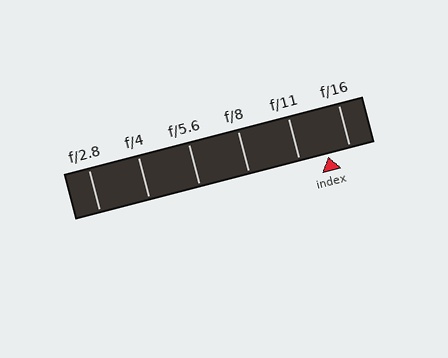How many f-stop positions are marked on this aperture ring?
There are 6 f-stop positions marked.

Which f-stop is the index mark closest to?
The index mark is closest to f/16.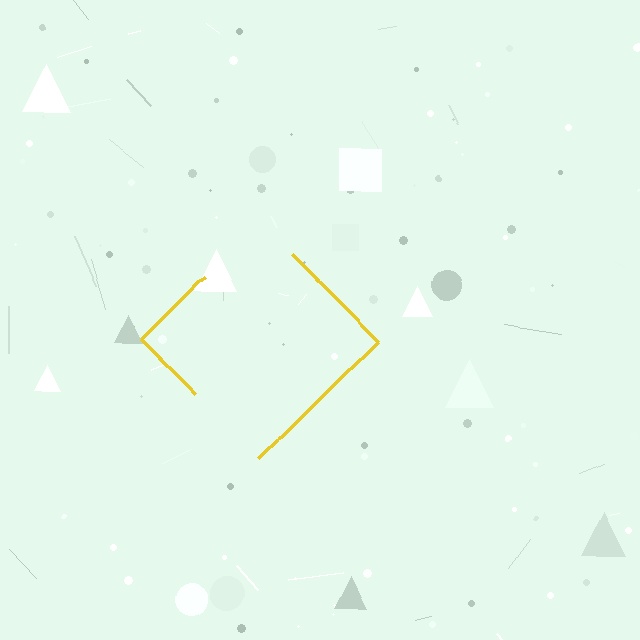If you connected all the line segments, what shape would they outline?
They would outline a diamond.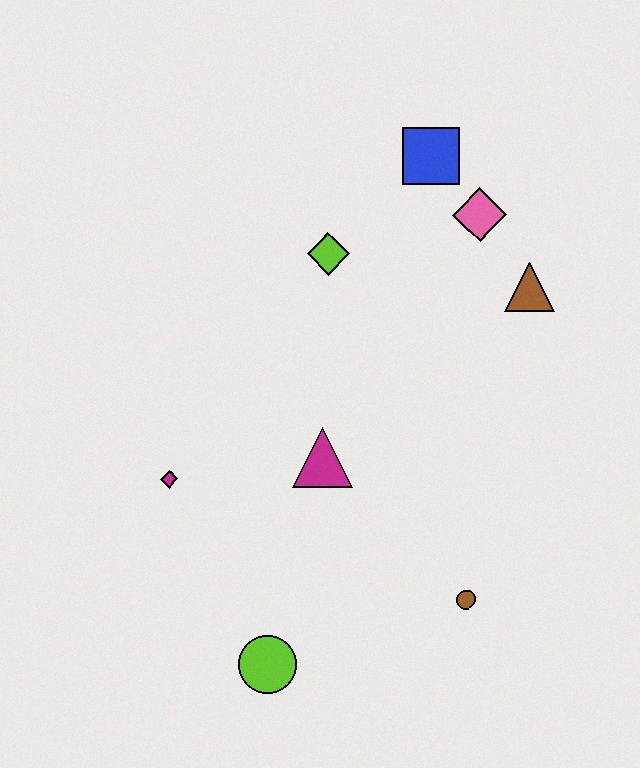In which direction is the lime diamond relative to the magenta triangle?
The lime diamond is above the magenta triangle.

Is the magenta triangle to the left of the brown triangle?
Yes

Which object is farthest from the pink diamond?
The lime circle is farthest from the pink diamond.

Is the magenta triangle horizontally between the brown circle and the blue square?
No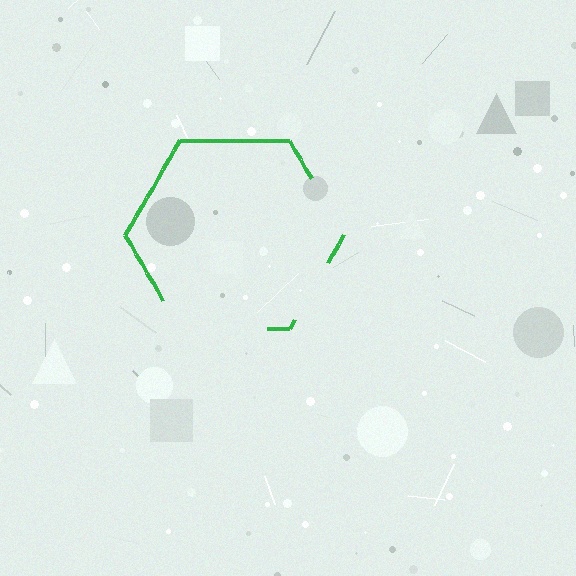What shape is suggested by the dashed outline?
The dashed outline suggests a hexagon.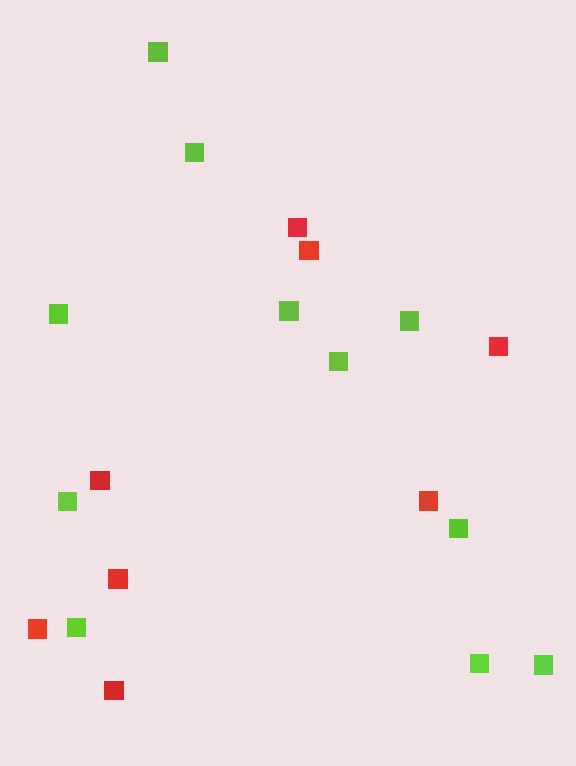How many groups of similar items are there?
There are 2 groups: one group of lime squares (11) and one group of red squares (8).